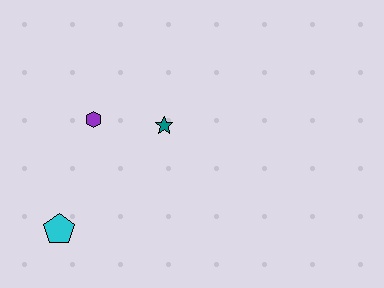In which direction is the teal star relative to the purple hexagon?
The teal star is to the right of the purple hexagon.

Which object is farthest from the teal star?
The cyan pentagon is farthest from the teal star.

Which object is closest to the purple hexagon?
The teal star is closest to the purple hexagon.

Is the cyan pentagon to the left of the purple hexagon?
Yes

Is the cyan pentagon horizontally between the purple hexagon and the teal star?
No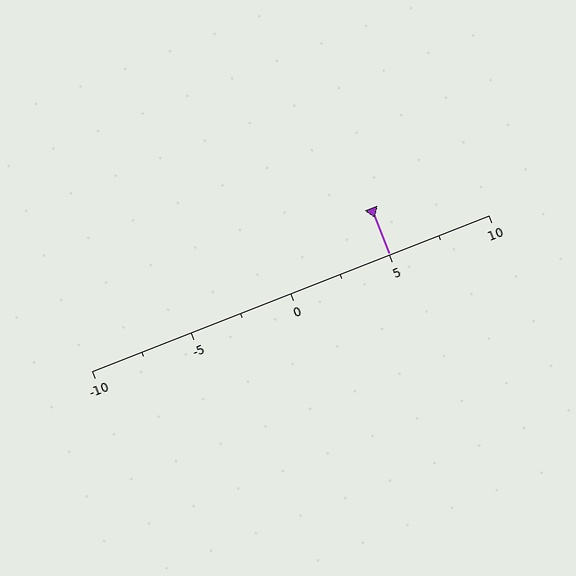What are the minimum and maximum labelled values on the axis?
The axis runs from -10 to 10.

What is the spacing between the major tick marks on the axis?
The major ticks are spaced 5 apart.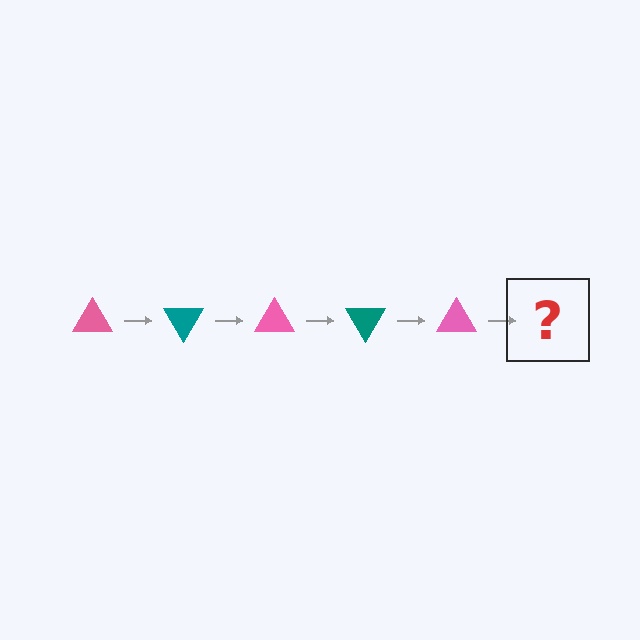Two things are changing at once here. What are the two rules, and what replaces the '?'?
The two rules are that it rotates 60 degrees each step and the color cycles through pink and teal. The '?' should be a teal triangle, rotated 300 degrees from the start.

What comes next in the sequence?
The next element should be a teal triangle, rotated 300 degrees from the start.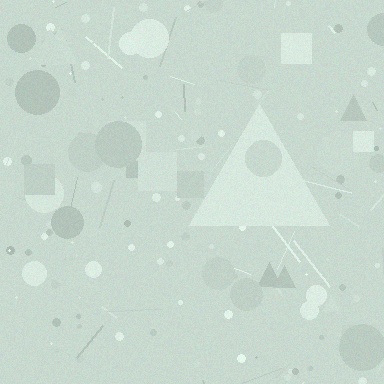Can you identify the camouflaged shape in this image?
The camouflaged shape is a triangle.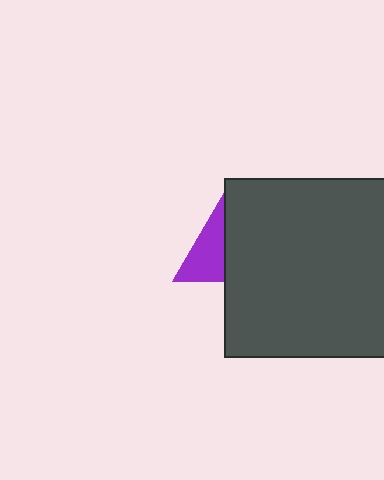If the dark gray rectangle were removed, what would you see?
You would see the complete purple triangle.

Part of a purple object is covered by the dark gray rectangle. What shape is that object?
It is a triangle.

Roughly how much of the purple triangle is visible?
A small part of it is visible (roughly 36%).